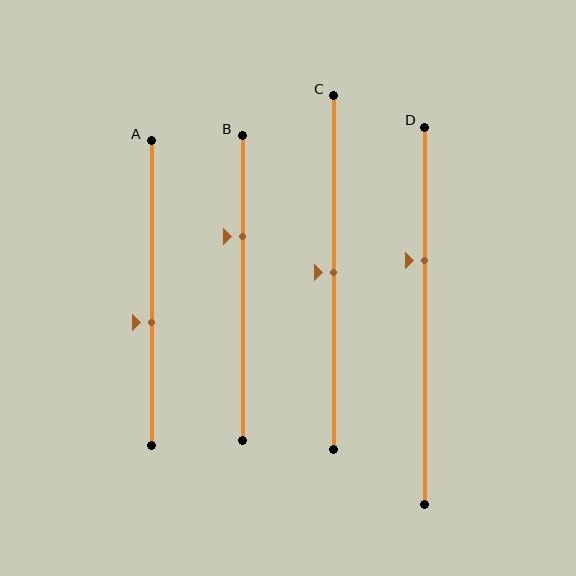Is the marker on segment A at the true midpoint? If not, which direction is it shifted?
No, the marker on segment A is shifted downward by about 10% of the segment length.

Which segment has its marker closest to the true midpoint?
Segment C has its marker closest to the true midpoint.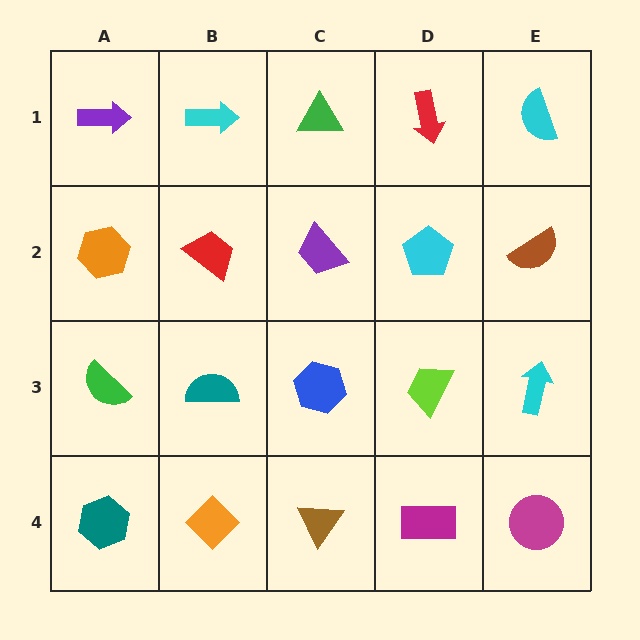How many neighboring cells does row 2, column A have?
3.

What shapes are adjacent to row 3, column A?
An orange hexagon (row 2, column A), a teal hexagon (row 4, column A), a teal semicircle (row 3, column B).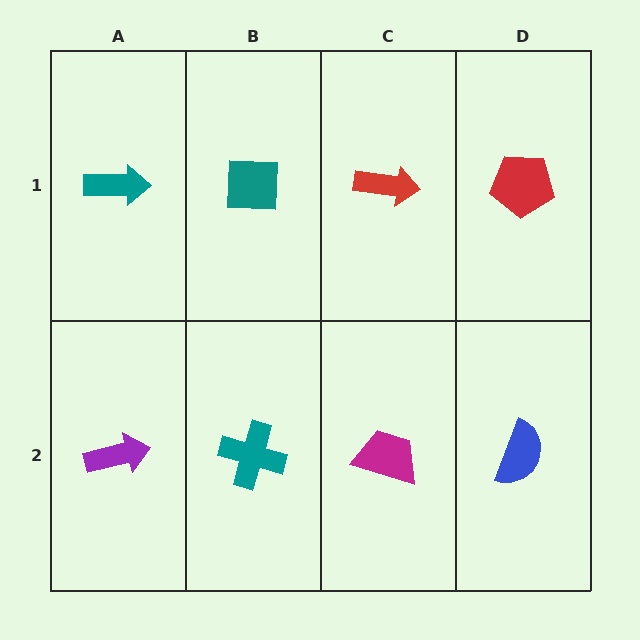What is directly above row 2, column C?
A red arrow.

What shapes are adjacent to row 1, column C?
A magenta trapezoid (row 2, column C), a teal square (row 1, column B), a red pentagon (row 1, column D).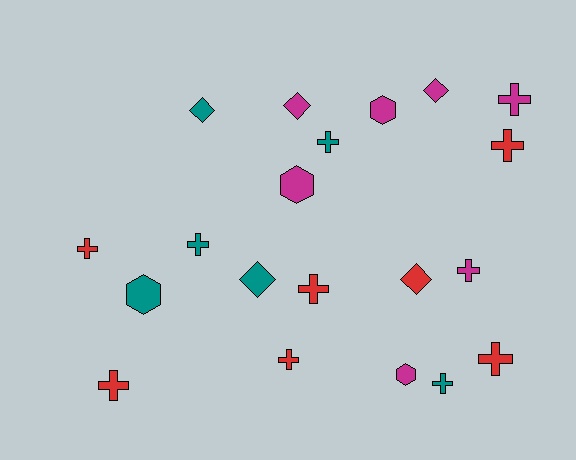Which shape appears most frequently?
Cross, with 11 objects.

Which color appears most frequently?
Red, with 7 objects.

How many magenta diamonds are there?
There are 2 magenta diamonds.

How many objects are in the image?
There are 20 objects.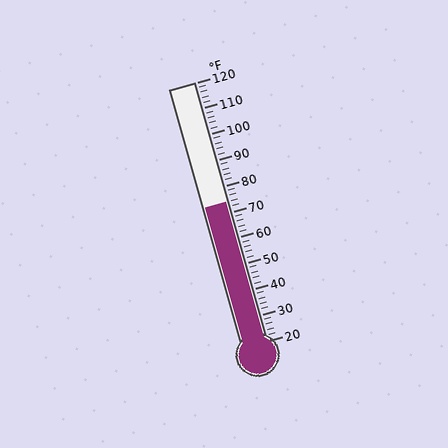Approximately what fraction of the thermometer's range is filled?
The thermometer is filled to approximately 55% of its range.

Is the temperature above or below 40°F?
The temperature is above 40°F.